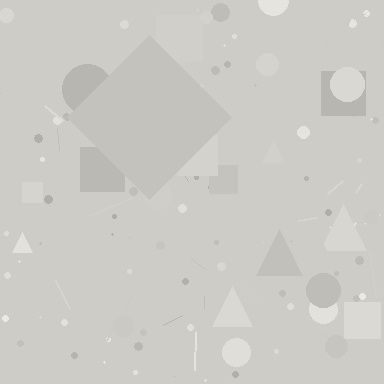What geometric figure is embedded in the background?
A diamond is embedded in the background.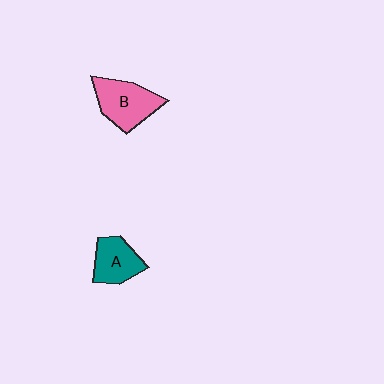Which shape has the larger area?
Shape B (pink).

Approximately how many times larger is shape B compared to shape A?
Approximately 1.3 times.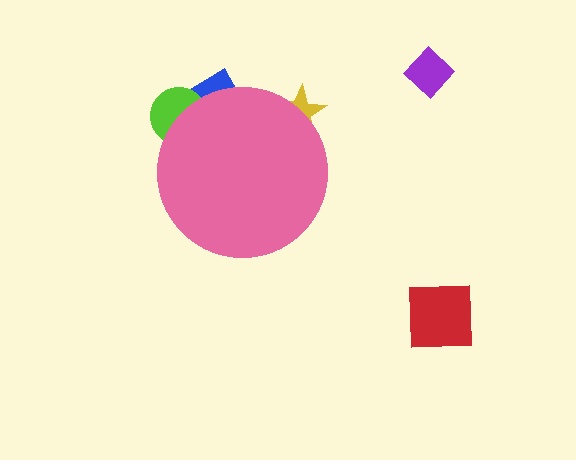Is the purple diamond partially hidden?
No, the purple diamond is fully visible.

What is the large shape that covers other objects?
A pink circle.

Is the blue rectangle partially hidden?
Yes, the blue rectangle is partially hidden behind the pink circle.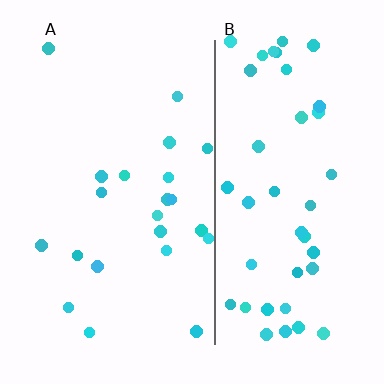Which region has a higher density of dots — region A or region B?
B (the right).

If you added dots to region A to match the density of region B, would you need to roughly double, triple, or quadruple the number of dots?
Approximately double.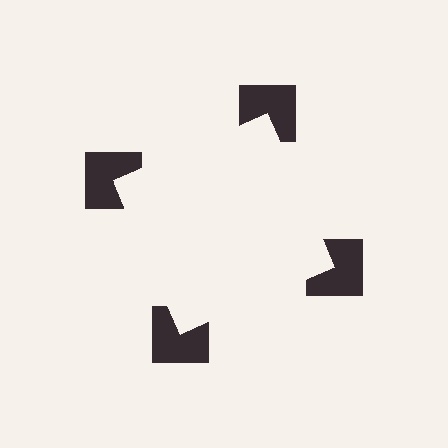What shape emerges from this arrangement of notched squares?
An illusory square — its edges are inferred from the aligned wedge cuts in the notched squares, not physically drawn.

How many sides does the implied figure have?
4 sides.